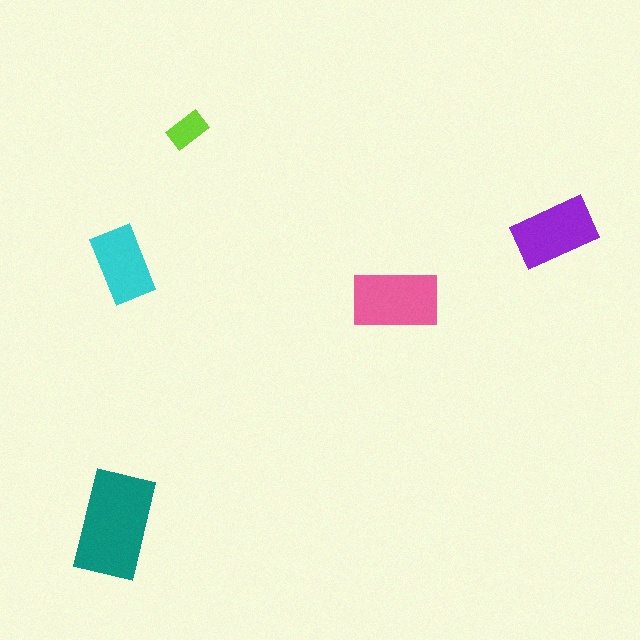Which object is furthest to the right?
The purple rectangle is rightmost.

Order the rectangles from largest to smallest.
the teal one, the pink one, the purple one, the cyan one, the lime one.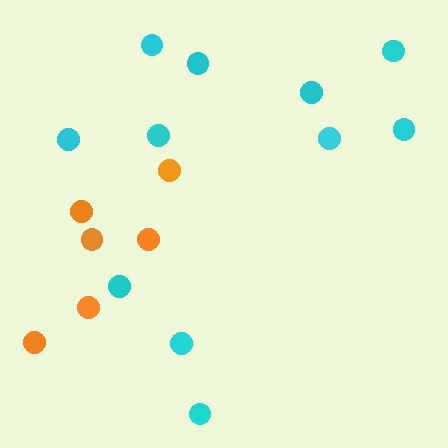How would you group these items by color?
There are 2 groups: one group of orange circles (6) and one group of cyan circles (11).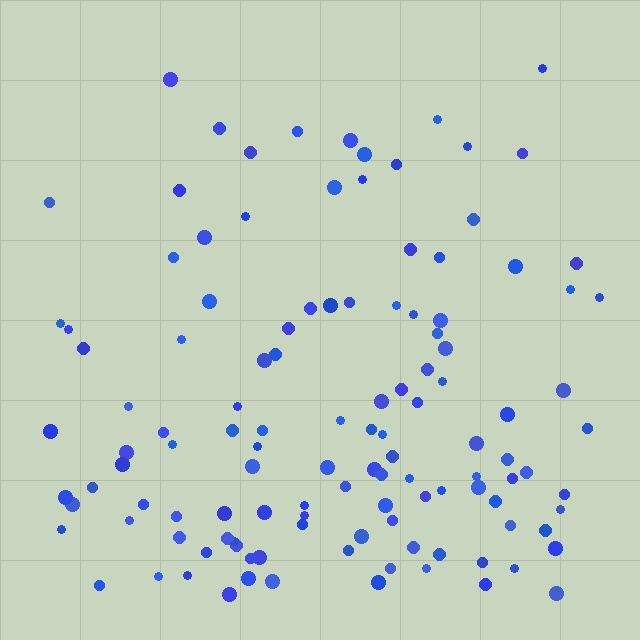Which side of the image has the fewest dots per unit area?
The top.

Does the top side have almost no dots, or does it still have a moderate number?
Still a moderate number, just noticeably fewer than the bottom.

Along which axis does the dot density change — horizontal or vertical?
Vertical.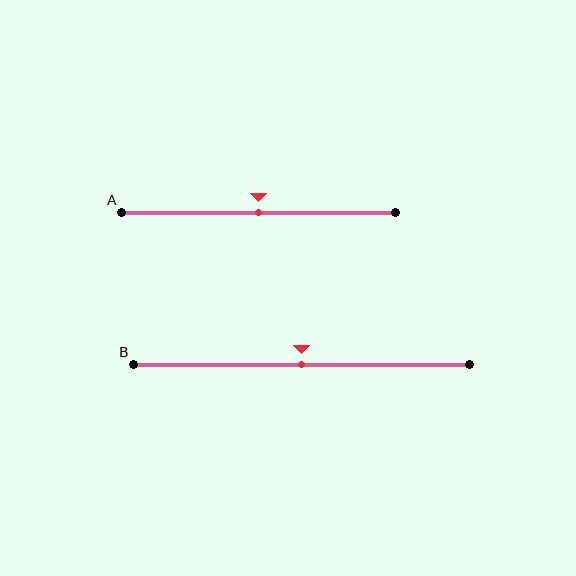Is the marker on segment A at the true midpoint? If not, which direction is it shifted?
Yes, the marker on segment A is at the true midpoint.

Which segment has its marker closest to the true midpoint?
Segment A has its marker closest to the true midpoint.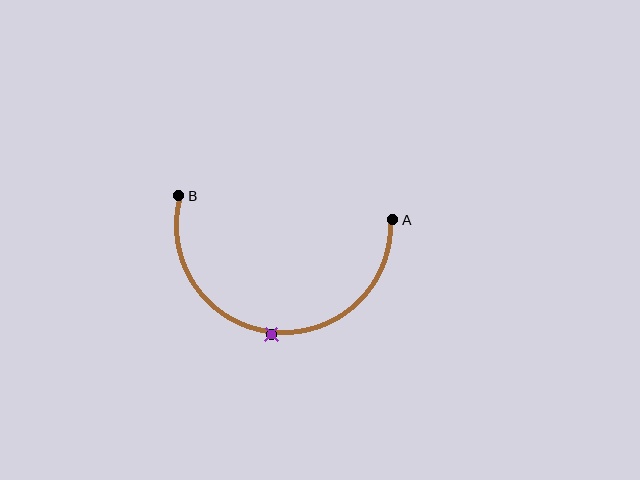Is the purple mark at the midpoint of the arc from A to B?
Yes. The purple mark lies on the arc at equal arc-length from both A and B — it is the arc midpoint.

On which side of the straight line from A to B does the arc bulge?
The arc bulges below the straight line connecting A and B.